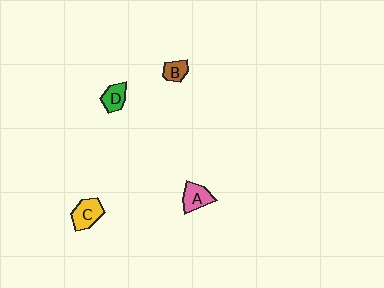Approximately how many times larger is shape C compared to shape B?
Approximately 1.6 times.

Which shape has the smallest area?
Shape B (brown).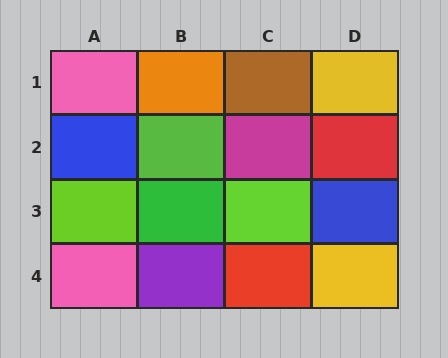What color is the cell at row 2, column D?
Red.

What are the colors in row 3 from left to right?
Lime, green, lime, blue.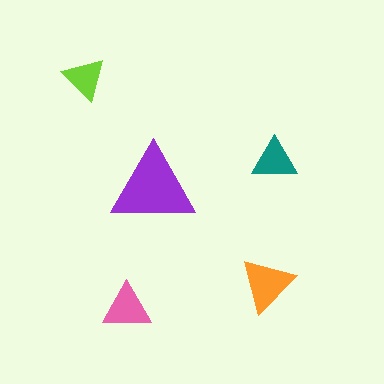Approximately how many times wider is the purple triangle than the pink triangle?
About 1.5 times wider.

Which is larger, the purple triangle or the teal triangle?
The purple one.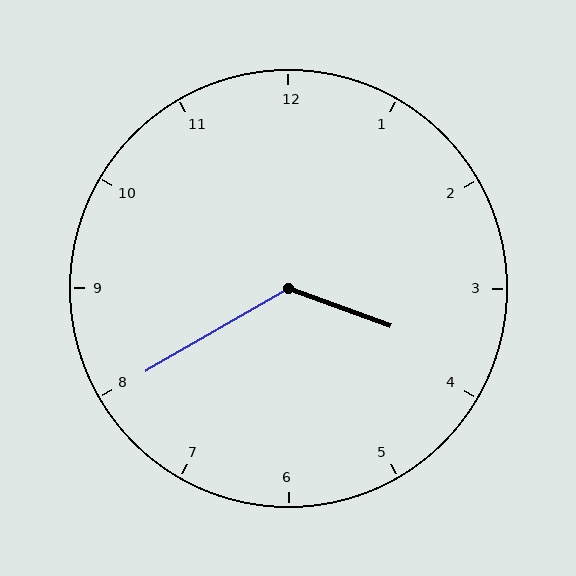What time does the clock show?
3:40.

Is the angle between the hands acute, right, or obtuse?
It is obtuse.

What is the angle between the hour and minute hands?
Approximately 130 degrees.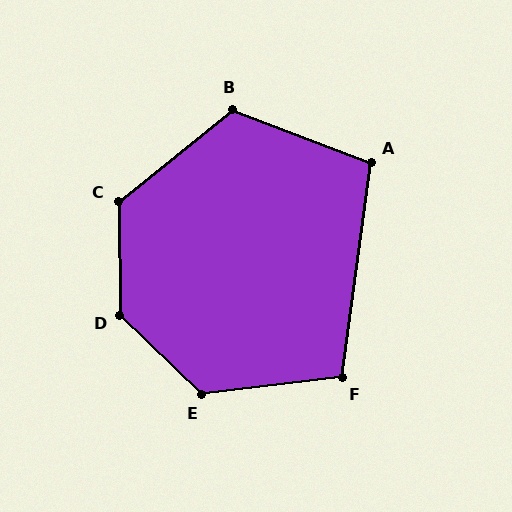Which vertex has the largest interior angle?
D, at approximately 135 degrees.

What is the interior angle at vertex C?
Approximately 128 degrees (obtuse).